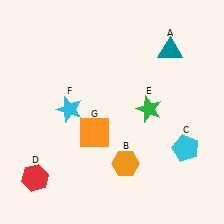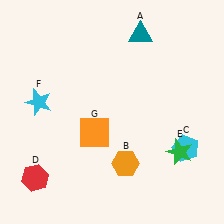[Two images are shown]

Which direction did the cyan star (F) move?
The cyan star (F) moved left.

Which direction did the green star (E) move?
The green star (E) moved down.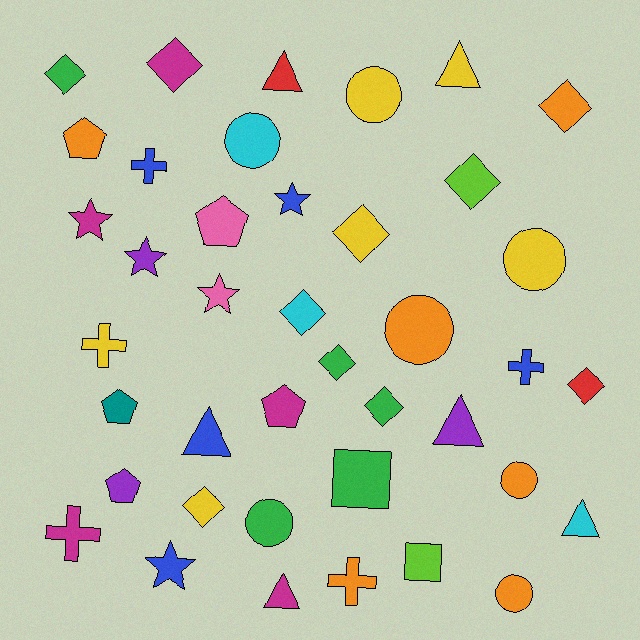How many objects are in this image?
There are 40 objects.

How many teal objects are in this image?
There is 1 teal object.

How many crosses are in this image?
There are 5 crosses.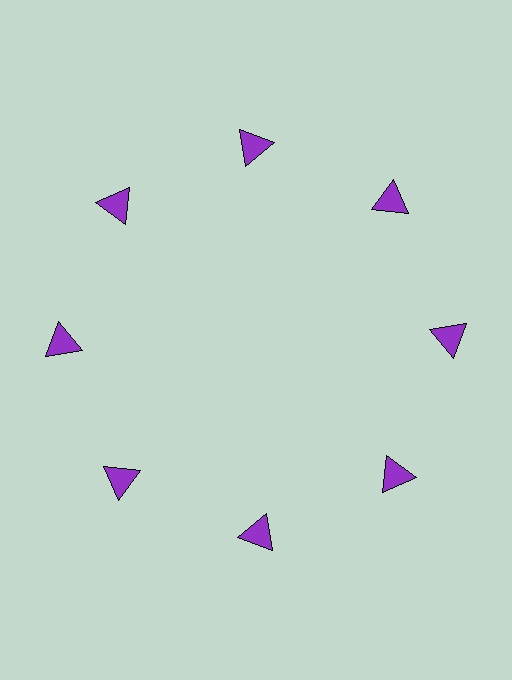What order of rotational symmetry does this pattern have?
This pattern has 8-fold rotational symmetry.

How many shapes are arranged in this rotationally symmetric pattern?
There are 8 shapes, arranged in 8 groups of 1.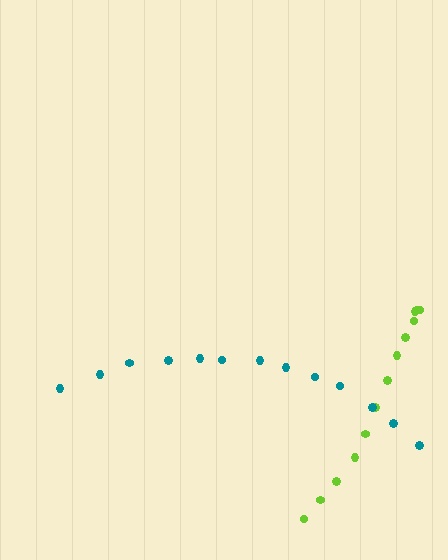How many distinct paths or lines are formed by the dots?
There are 2 distinct paths.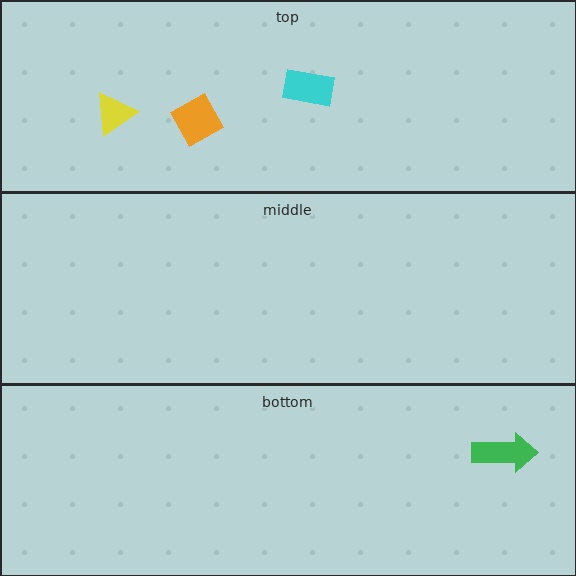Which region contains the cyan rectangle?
The top region.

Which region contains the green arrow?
The bottom region.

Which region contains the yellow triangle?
The top region.